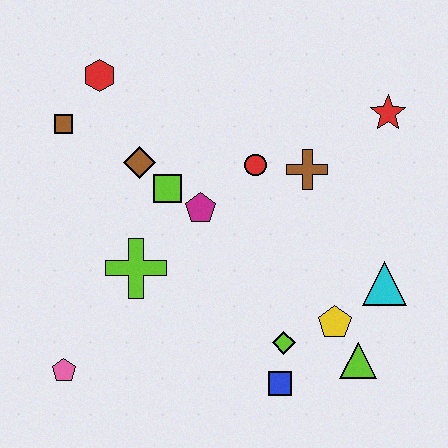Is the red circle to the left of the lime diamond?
Yes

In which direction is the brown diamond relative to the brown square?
The brown diamond is to the right of the brown square.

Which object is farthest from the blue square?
The red hexagon is farthest from the blue square.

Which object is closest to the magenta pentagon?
The lime square is closest to the magenta pentagon.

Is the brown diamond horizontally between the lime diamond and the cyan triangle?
No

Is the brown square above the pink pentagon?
Yes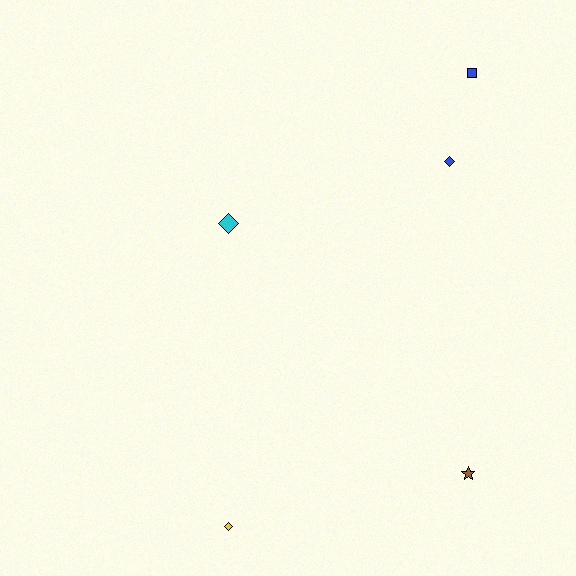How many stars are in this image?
There is 1 star.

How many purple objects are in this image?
There are no purple objects.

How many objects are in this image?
There are 5 objects.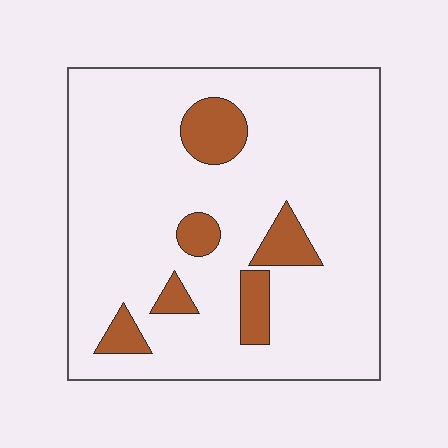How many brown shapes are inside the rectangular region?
6.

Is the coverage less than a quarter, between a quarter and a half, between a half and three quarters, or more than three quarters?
Less than a quarter.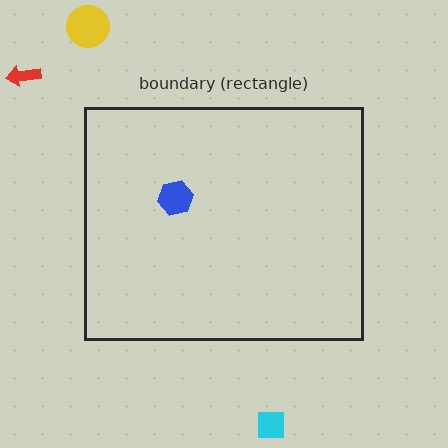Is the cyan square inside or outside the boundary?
Outside.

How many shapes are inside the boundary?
1 inside, 3 outside.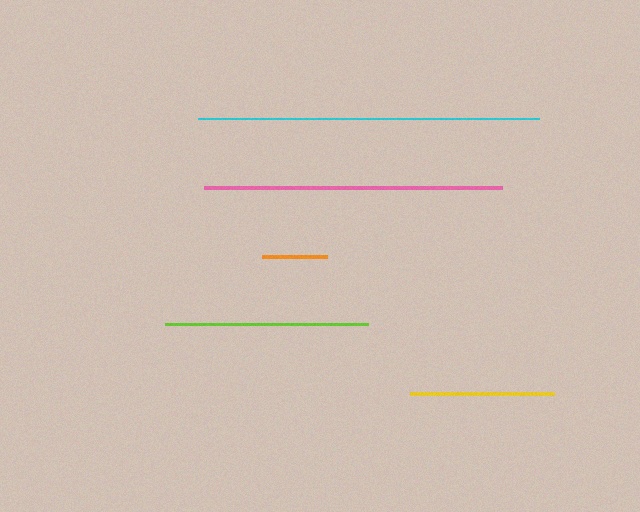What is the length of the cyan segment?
The cyan segment is approximately 341 pixels long.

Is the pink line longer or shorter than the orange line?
The pink line is longer than the orange line.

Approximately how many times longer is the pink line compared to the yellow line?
The pink line is approximately 2.1 times the length of the yellow line.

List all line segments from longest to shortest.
From longest to shortest: cyan, pink, lime, yellow, orange.